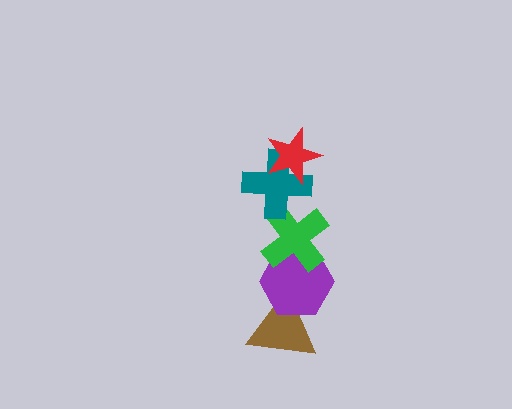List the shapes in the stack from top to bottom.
From top to bottom: the red star, the teal cross, the green cross, the purple hexagon, the brown triangle.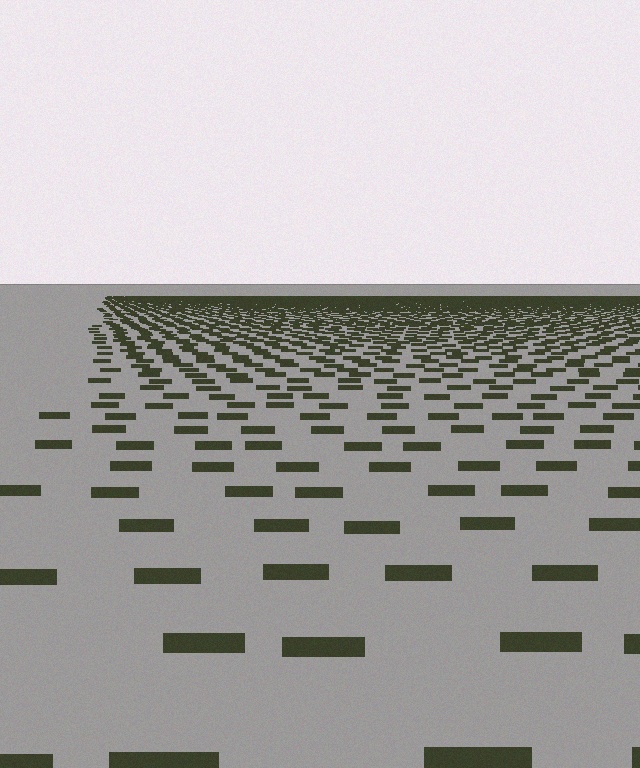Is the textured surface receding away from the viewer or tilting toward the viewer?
The surface is receding away from the viewer. Texture elements get smaller and denser toward the top.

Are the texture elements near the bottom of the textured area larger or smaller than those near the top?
Larger. Near the bottom, elements are closer to the viewer and appear at a bigger on-screen size.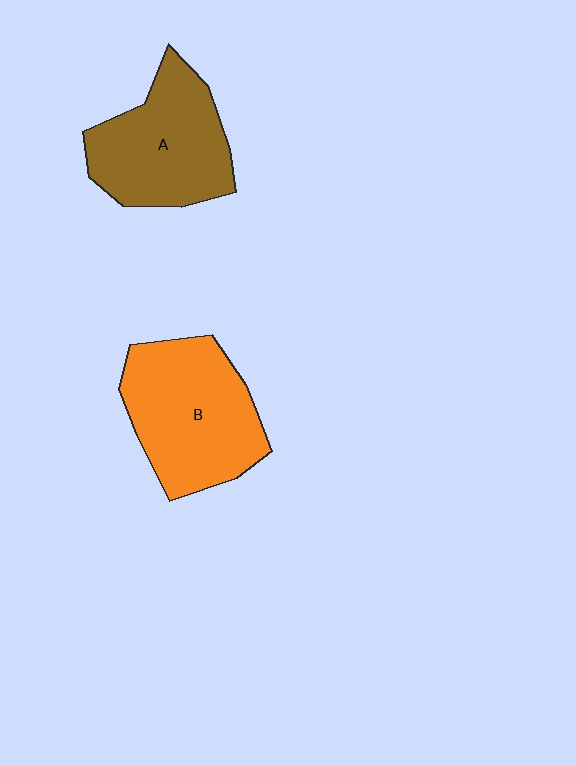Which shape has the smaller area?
Shape A (brown).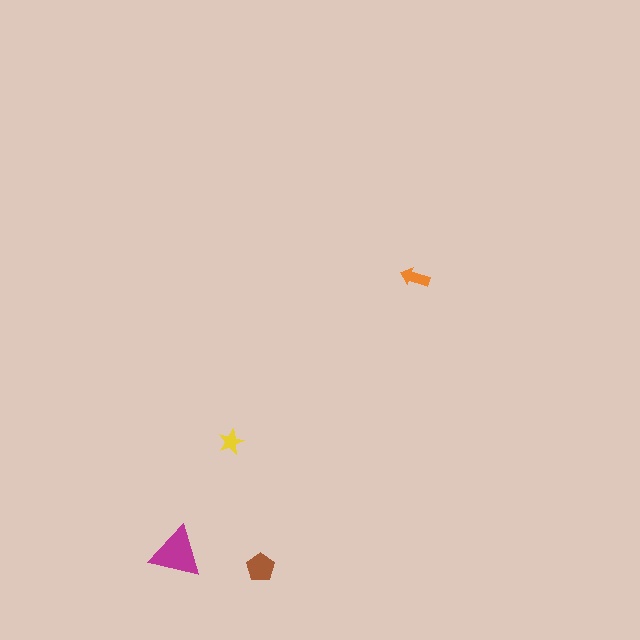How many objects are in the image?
There are 4 objects in the image.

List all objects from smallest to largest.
The yellow star, the orange arrow, the brown pentagon, the magenta triangle.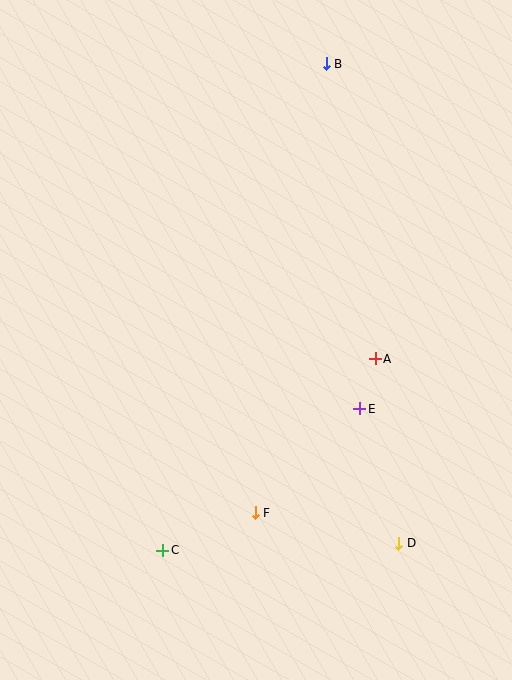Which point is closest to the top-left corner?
Point B is closest to the top-left corner.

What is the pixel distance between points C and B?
The distance between C and B is 513 pixels.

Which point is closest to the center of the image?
Point A at (375, 359) is closest to the center.